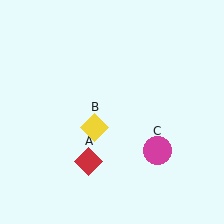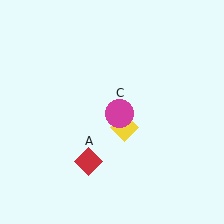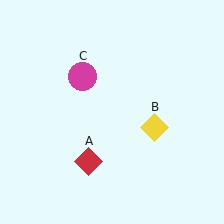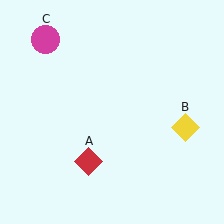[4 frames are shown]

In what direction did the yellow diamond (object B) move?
The yellow diamond (object B) moved right.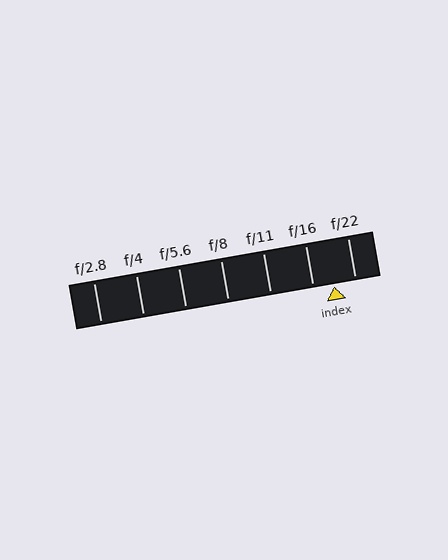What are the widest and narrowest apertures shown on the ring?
The widest aperture shown is f/2.8 and the narrowest is f/22.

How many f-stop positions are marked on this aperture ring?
There are 7 f-stop positions marked.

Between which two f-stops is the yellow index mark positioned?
The index mark is between f/16 and f/22.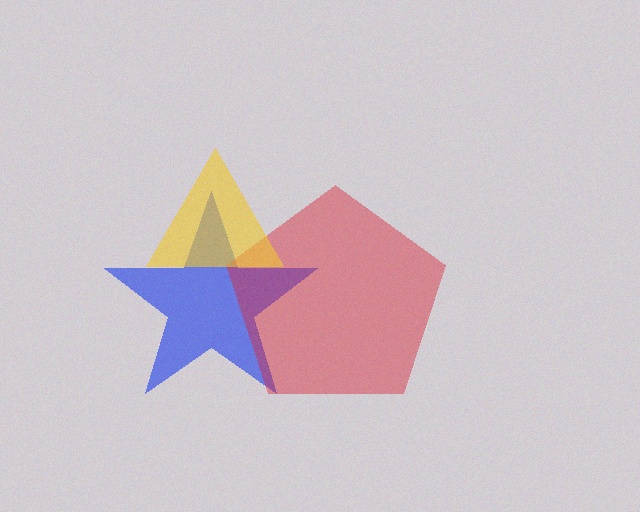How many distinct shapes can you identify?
There are 3 distinct shapes: a blue star, a red pentagon, a yellow triangle.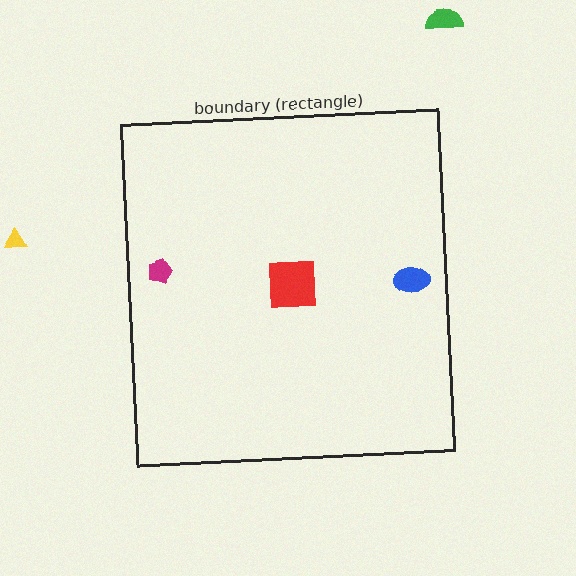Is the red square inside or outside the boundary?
Inside.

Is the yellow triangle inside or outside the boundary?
Outside.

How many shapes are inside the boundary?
3 inside, 2 outside.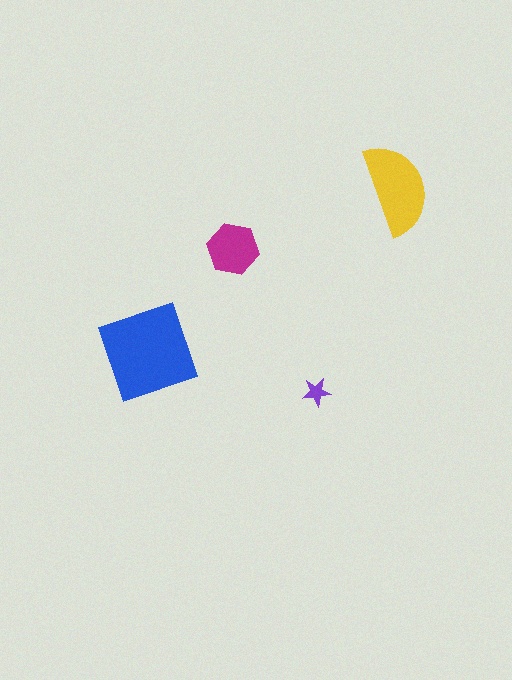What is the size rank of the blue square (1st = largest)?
1st.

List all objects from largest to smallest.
The blue square, the yellow semicircle, the magenta hexagon, the purple star.